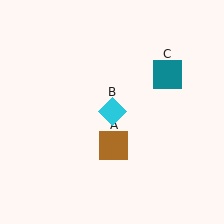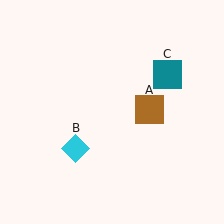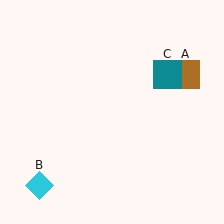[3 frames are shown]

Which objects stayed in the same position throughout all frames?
Teal square (object C) remained stationary.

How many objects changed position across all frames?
2 objects changed position: brown square (object A), cyan diamond (object B).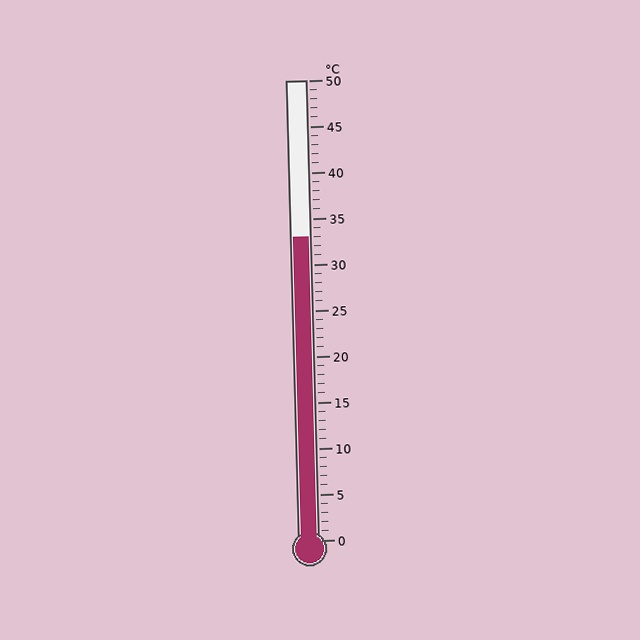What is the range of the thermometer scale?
The thermometer scale ranges from 0°C to 50°C.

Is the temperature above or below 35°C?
The temperature is below 35°C.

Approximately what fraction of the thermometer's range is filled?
The thermometer is filled to approximately 65% of its range.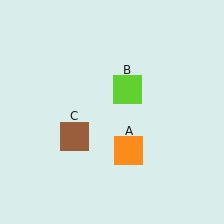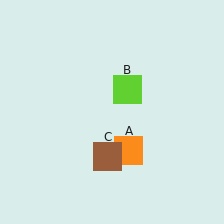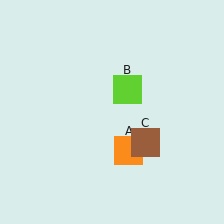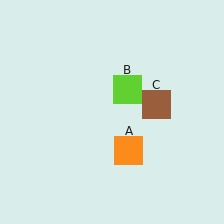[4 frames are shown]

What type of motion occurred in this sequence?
The brown square (object C) rotated counterclockwise around the center of the scene.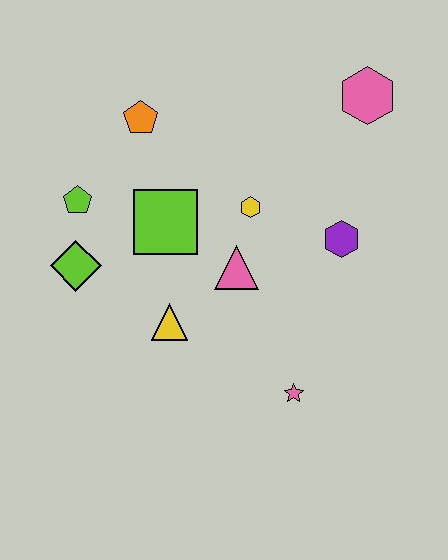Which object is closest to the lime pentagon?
The lime diamond is closest to the lime pentagon.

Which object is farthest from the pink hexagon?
The lime diamond is farthest from the pink hexagon.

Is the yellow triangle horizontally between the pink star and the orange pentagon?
Yes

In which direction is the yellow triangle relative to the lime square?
The yellow triangle is below the lime square.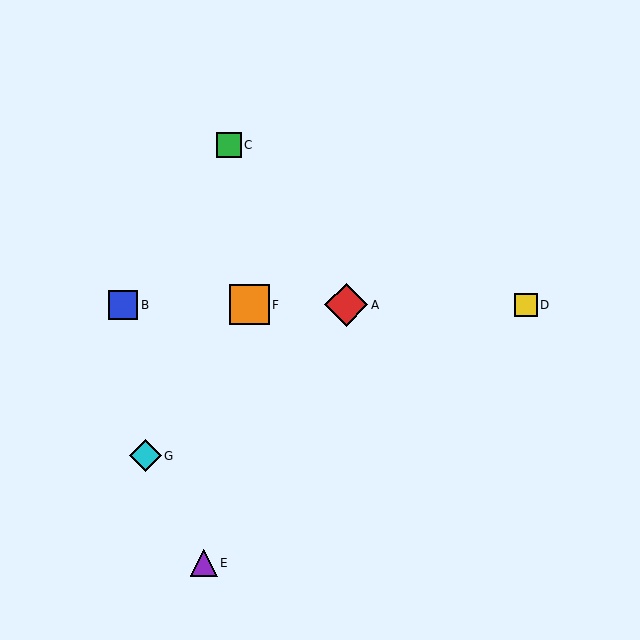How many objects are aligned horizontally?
4 objects (A, B, D, F) are aligned horizontally.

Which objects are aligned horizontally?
Objects A, B, D, F are aligned horizontally.